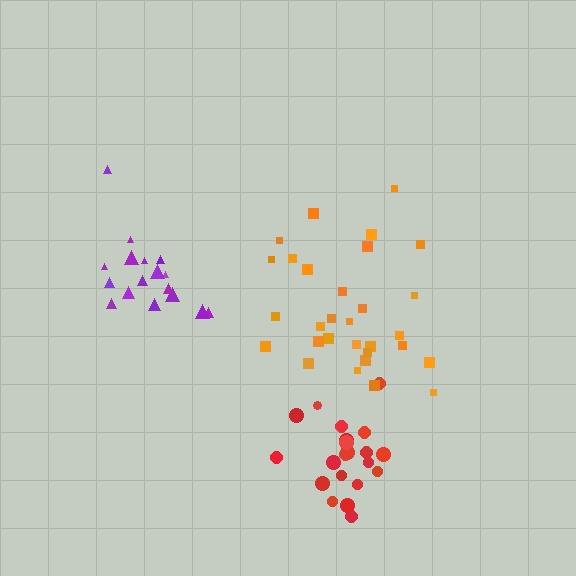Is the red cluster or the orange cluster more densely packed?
Red.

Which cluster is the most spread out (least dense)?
Orange.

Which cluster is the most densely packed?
Red.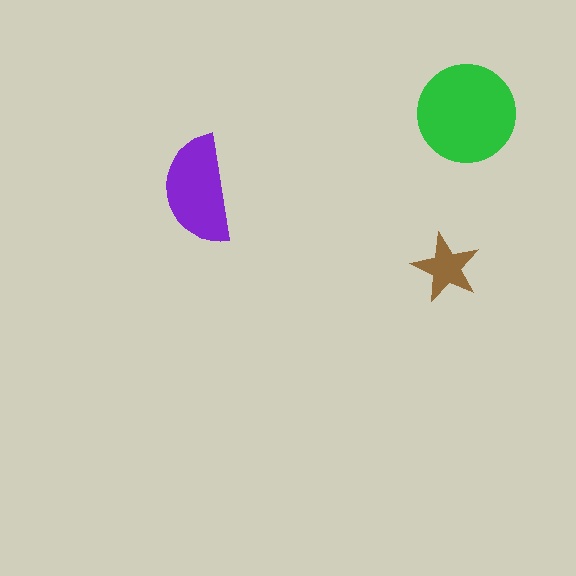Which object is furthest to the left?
The purple semicircle is leftmost.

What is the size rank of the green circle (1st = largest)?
1st.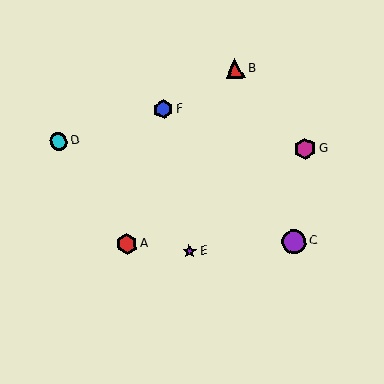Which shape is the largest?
The purple circle (labeled C) is the largest.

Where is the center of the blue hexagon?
The center of the blue hexagon is at (163, 109).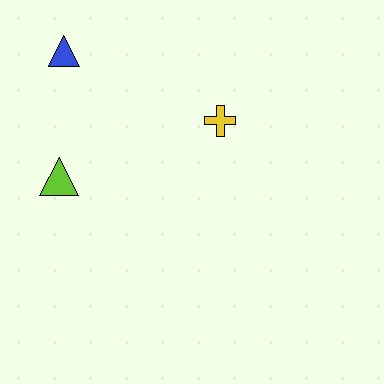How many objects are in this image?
There are 3 objects.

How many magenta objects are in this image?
There are no magenta objects.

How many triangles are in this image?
There are 2 triangles.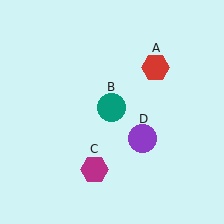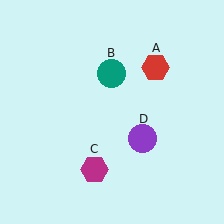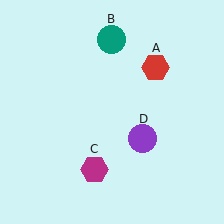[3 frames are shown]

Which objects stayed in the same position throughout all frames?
Red hexagon (object A) and magenta hexagon (object C) and purple circle (object D) remained stationary.